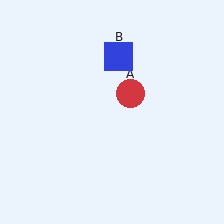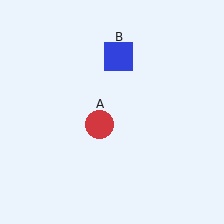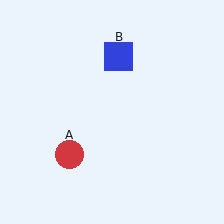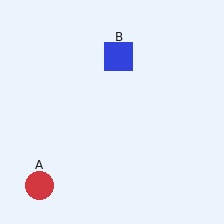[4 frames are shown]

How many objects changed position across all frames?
1 object changed position: red circle (object A).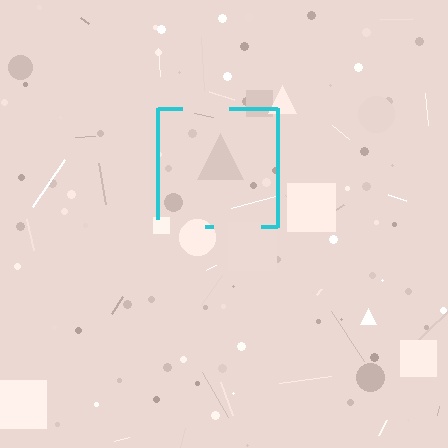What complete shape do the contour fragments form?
The contour fragments form a square.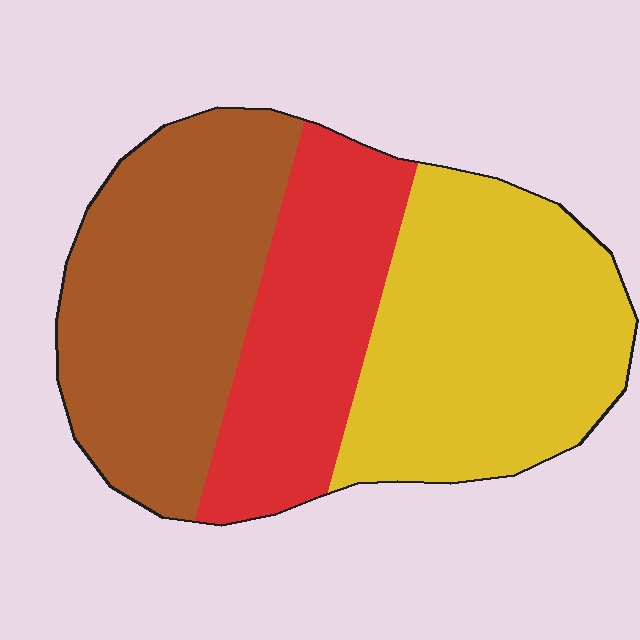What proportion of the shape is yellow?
Yellow takes up about three eighths (3/8) of the shape.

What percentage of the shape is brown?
Brown covers 36% of the shape.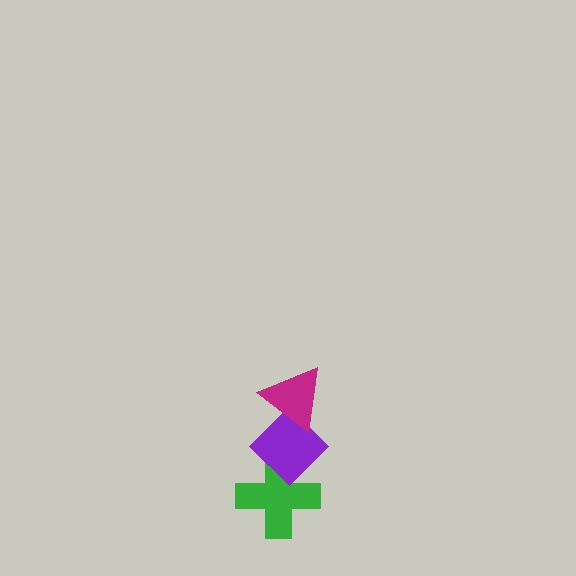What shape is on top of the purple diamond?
The magenta triangle is on top of the purple diamond.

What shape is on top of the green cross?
The purple diamond is on top of the green cross.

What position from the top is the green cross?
The green cross is 3rd from the top.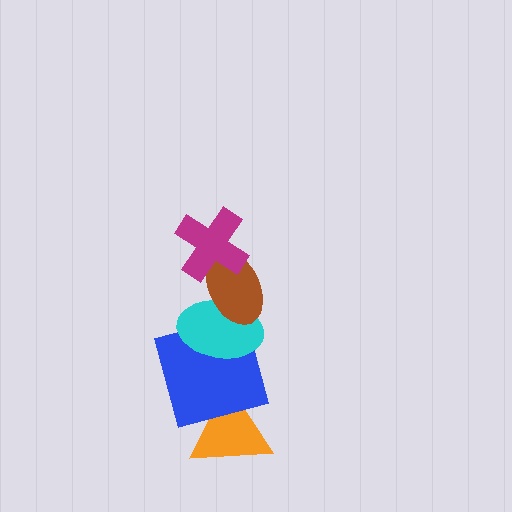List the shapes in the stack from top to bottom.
From top to bottom: the magenta cross, the brown ellipse, the cyan ellipse, the blue square, the orange triangle.